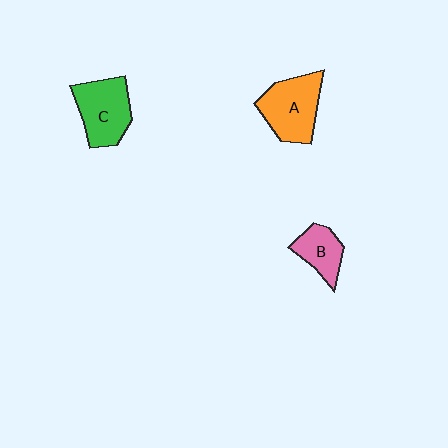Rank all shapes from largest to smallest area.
From largest to smallest: A (orange), C (green), B (pink).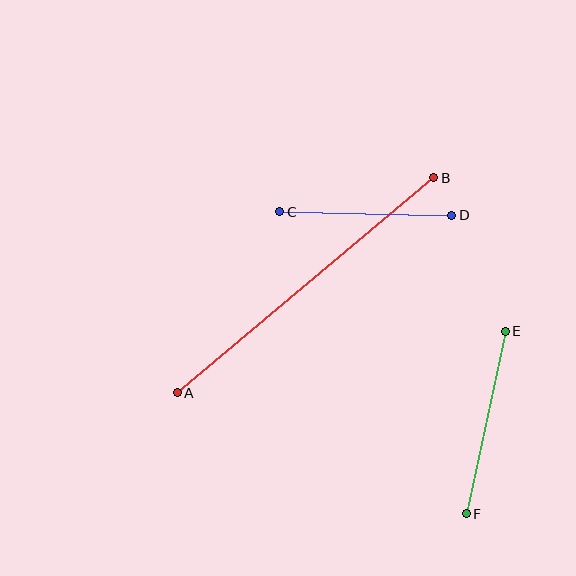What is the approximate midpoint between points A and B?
The midpoint is at approximately (306, 285) pixels.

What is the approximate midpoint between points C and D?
The midpoint is at approximately (366, 214) pixels.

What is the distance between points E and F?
The distance is approximately 187 pixels.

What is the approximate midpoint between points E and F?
The midpoint is at approximately (486, 423) pixels.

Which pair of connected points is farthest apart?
Points A and B are farthest apart.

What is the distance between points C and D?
The distance is approximately 172 pixels.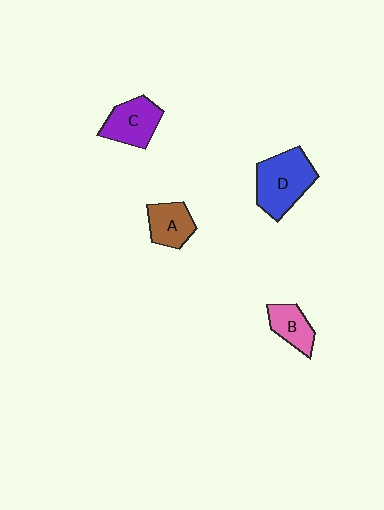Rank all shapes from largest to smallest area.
From largest to smallest: D (blue), C (purple), A (brown), B (pink).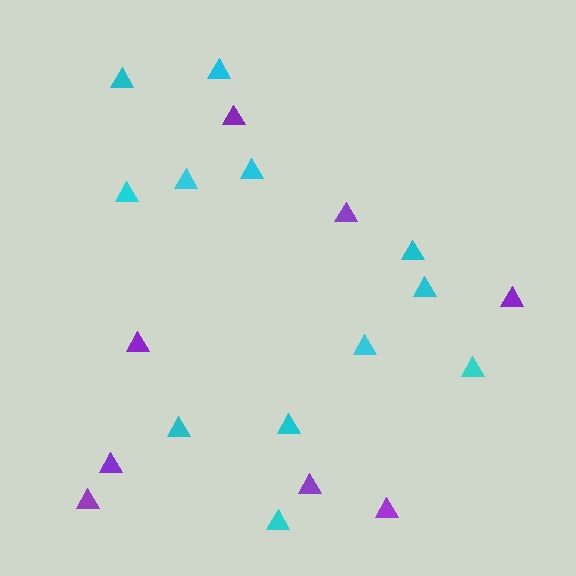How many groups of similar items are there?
There are 2 groups: one group of cyan triangles (12) and one group of purple triangles (8).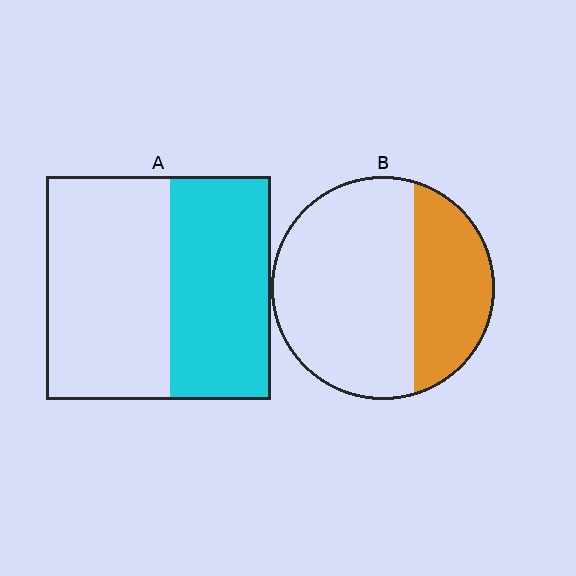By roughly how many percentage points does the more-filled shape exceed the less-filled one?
By roughly 10 percentage points (A over B).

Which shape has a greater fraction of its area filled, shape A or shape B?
Shape A.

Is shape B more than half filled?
No.